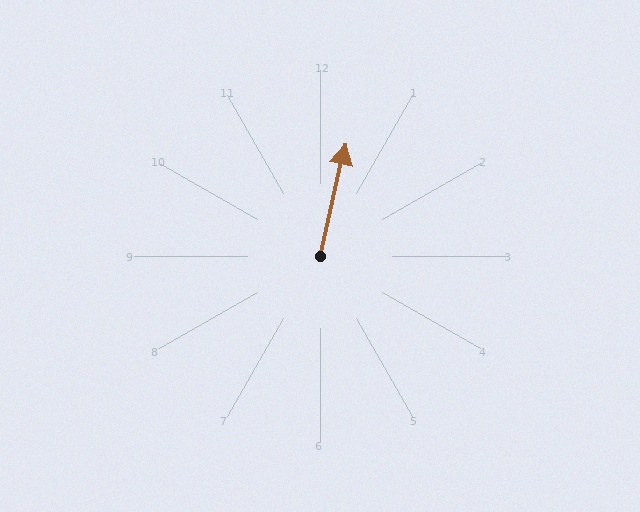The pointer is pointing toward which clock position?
Roughly 12 o'clock.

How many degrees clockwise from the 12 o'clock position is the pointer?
Approximately 13 degrees.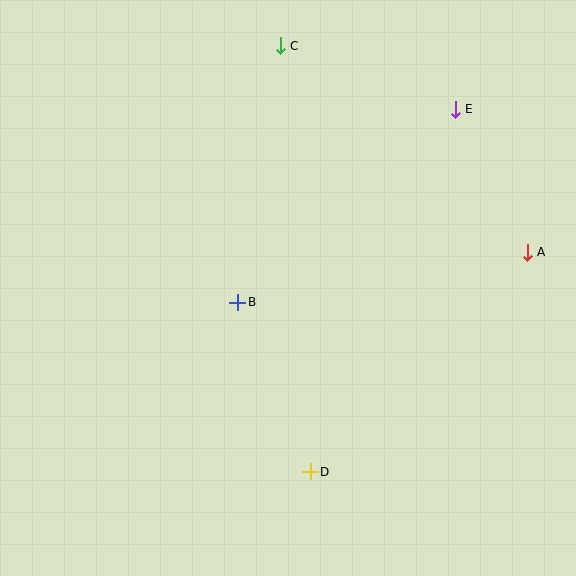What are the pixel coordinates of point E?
Point E is at (455, 109).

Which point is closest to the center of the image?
Point B at (238, 302) is closest to the center.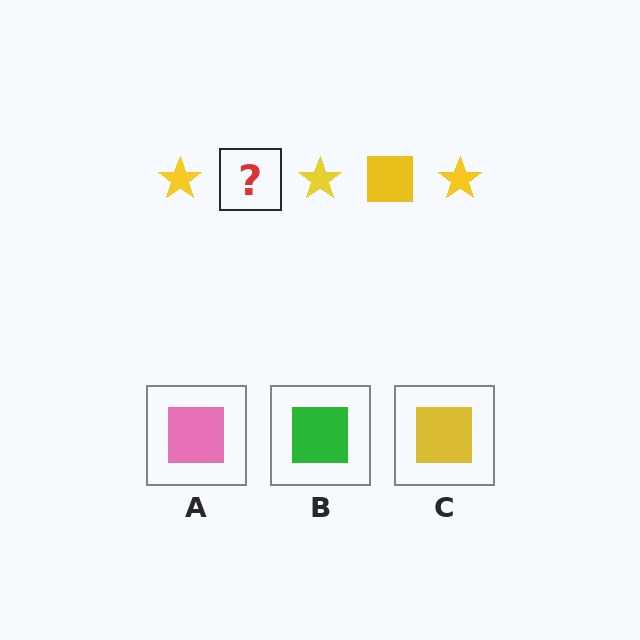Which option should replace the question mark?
Option C.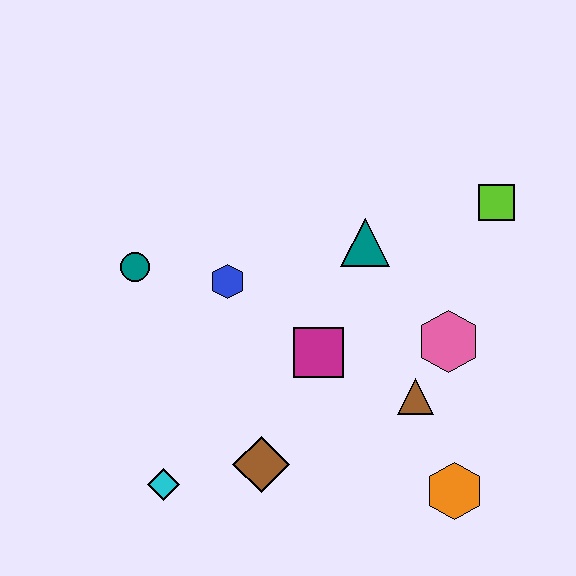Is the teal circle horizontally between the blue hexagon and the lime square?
No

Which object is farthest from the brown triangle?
The teal circle is farthest from the brown triangle.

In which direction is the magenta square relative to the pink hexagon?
The magenta square is to the left of the pink hexagon.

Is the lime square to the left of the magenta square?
No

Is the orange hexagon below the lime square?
Yes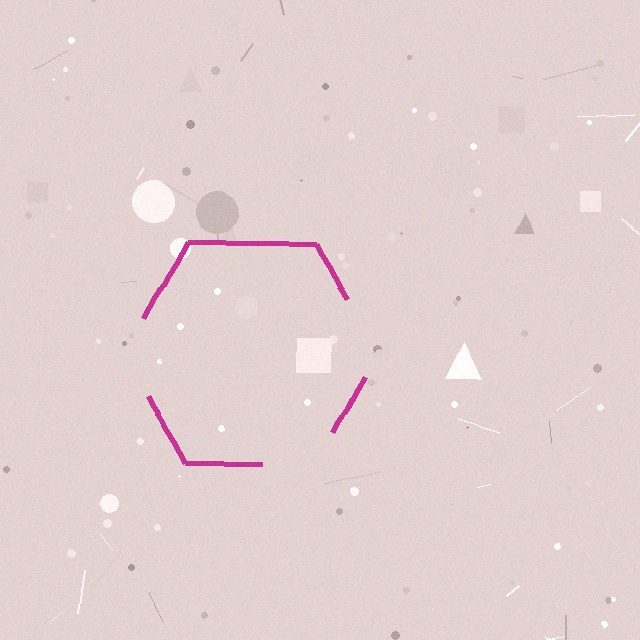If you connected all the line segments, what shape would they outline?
They would outline a hexagon.